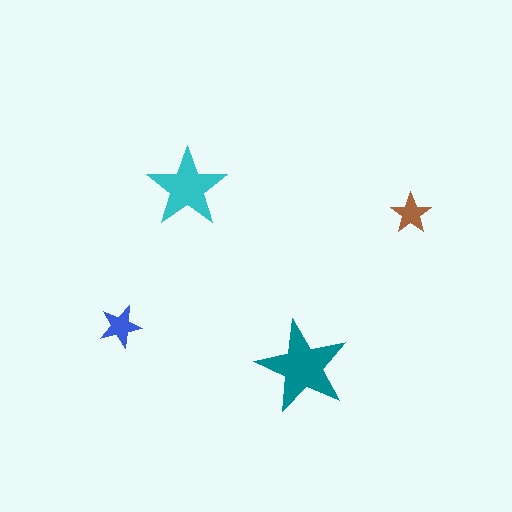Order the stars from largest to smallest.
the teal one, the cyan one, the blue one, the brown one.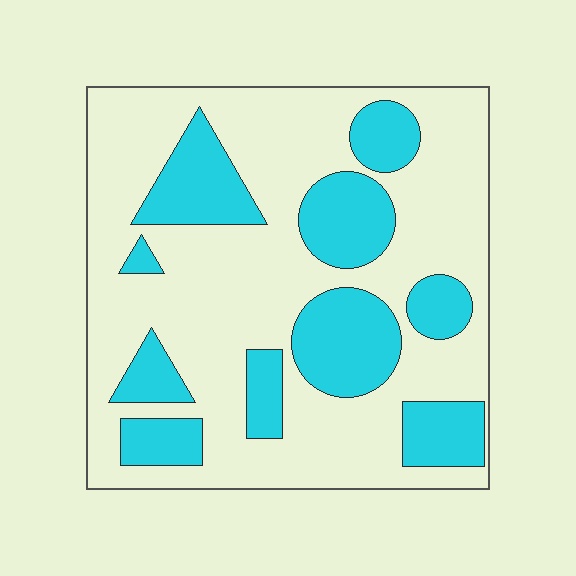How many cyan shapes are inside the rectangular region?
10.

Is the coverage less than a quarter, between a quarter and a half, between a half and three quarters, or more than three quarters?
Between a quarter and a half.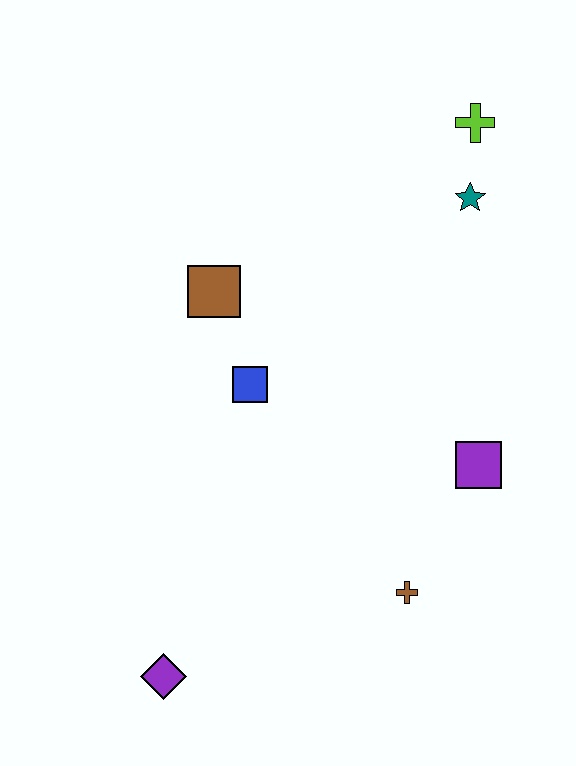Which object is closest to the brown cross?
The purple square is closest to the brown cross.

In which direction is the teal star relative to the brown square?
The teal star is to the right of the brown square.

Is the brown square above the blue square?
Yes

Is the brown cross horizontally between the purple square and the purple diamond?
Yes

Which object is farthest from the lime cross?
The purple diamond is farthest from the lime cross.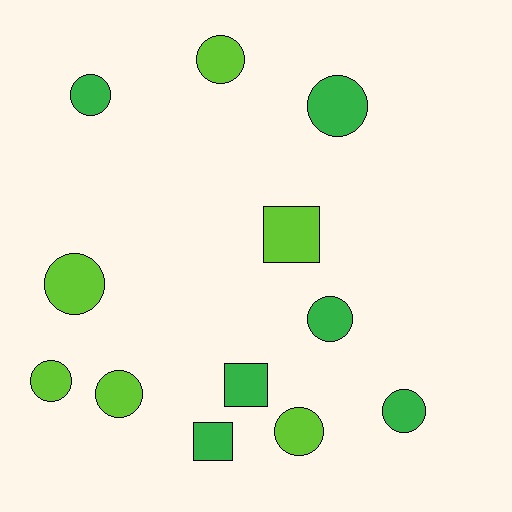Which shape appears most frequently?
Circle, with 9 objects.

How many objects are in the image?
There are 12 objects.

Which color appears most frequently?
Lime, with 6 objects.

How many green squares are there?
There are 2 green squares.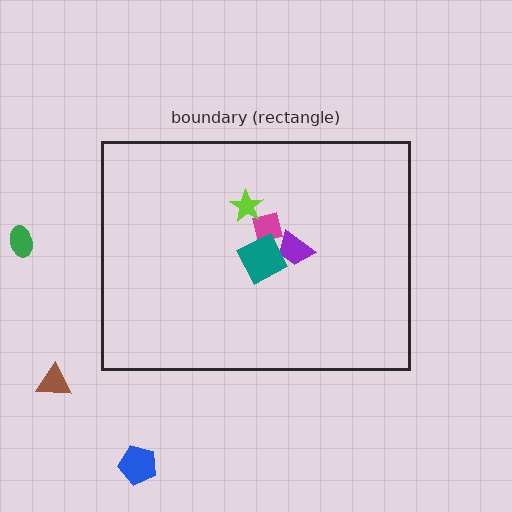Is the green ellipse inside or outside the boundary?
Outside.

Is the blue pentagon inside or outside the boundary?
Outside.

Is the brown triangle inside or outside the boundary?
Outside.